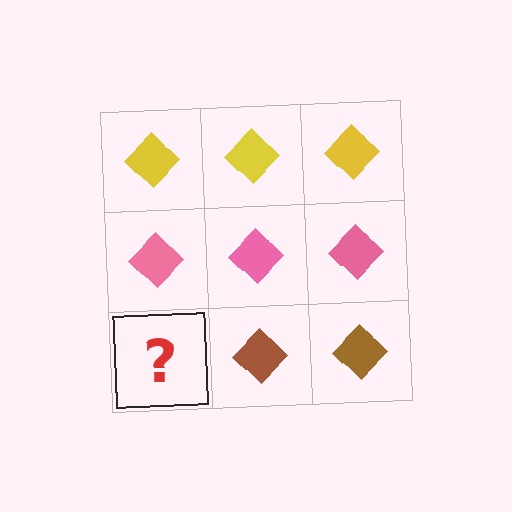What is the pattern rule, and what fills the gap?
The rule is that each row has a consistent color. The gap should be filled with a brown diamond.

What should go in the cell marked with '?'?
The missing cell should contain a brown diamond.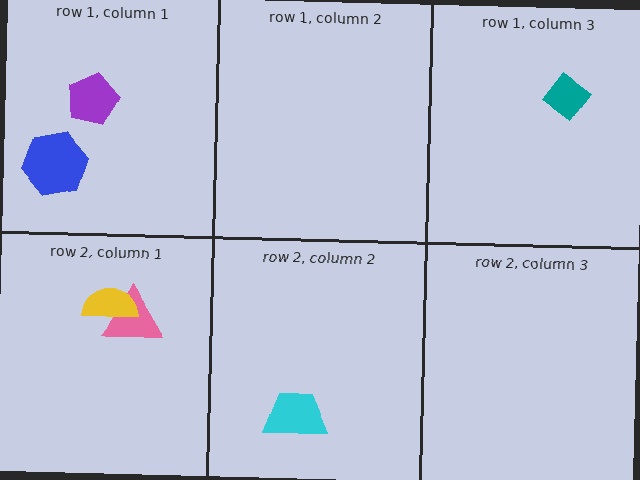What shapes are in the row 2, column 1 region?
The pink triangle, the yellow semicircle.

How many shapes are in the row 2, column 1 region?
2.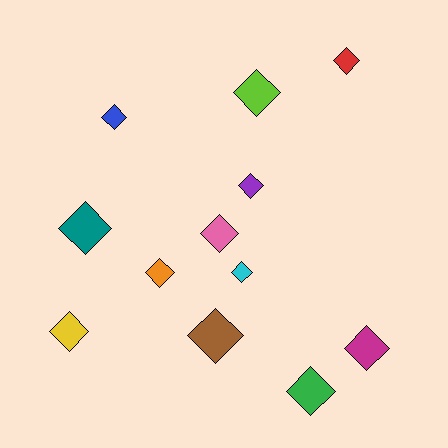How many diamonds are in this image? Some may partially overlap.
There are 12 diamonds.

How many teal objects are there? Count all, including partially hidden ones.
There is 1 teal object.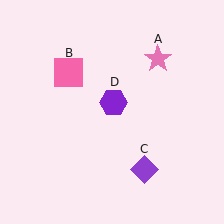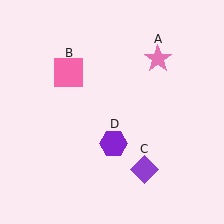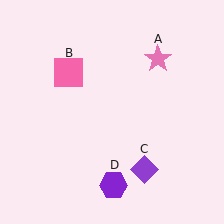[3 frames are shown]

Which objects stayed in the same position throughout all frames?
Pink star (object A) and pink square (object B) and purple diamond (object C) remained stationary.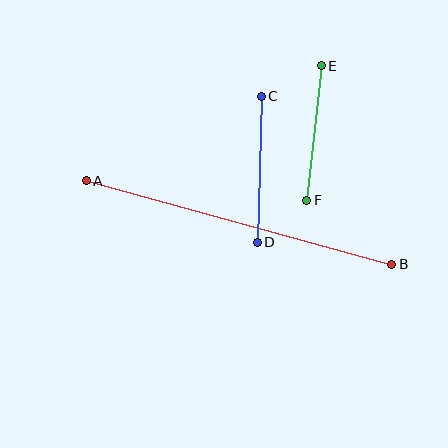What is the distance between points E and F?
The distance is approximately 135 pixels.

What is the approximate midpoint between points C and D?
The midpoint is at approximately (259, 169) pixels.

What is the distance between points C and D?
The distance is approximately 146 pixels.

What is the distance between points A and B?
The distance is approximately 317 pixels.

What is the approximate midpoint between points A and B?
The midpoint is at approximately (239, 222) pixels.